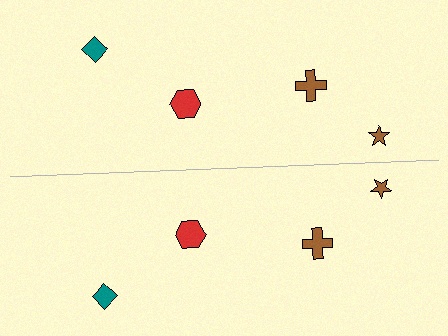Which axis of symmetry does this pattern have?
The pattern has a horizontal axis of symmetry running through the center of the image.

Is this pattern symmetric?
Yes, this pattern has bilateral (reflection) symmetry.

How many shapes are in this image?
There are 8 shapes in this image.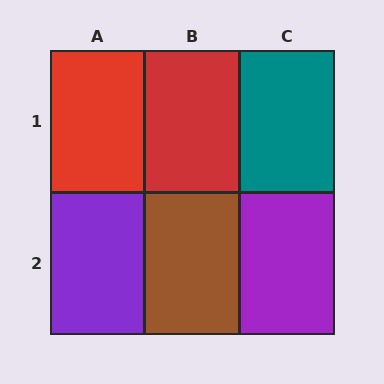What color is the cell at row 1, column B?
Red.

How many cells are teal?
1 cell is teal.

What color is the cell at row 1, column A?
Red.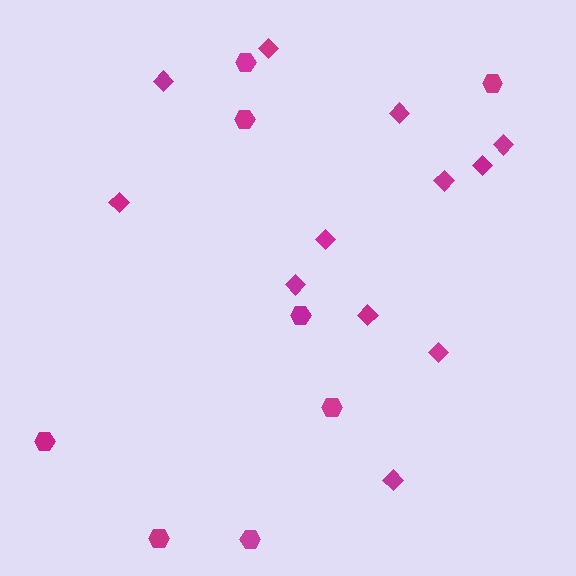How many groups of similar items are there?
There are 2 groups: one group of diamonds (12) and one group of hexagons (8).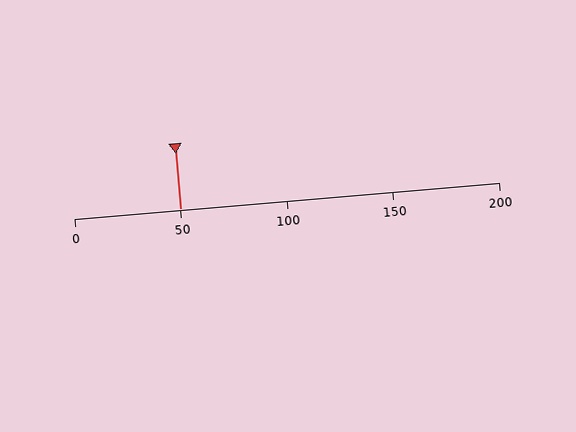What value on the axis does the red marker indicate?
The marker indicates approximately 50.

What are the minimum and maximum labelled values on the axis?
The axis runs from 0 to 200.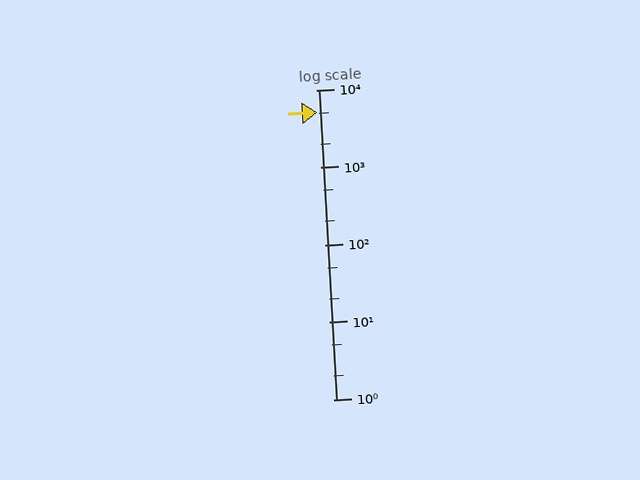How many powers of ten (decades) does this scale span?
The scale spans 4 decades, from 1 to 10000.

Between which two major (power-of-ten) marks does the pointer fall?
The pointer is between 1000 and 10000.